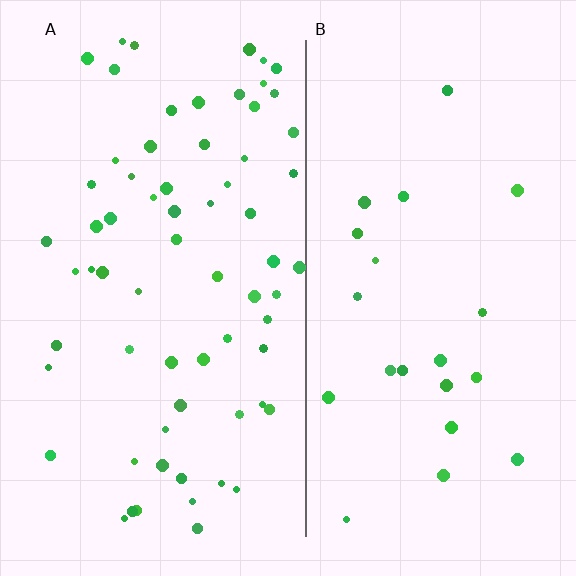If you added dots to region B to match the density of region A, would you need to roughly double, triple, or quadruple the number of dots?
Approximately triple.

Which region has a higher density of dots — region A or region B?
A (the left).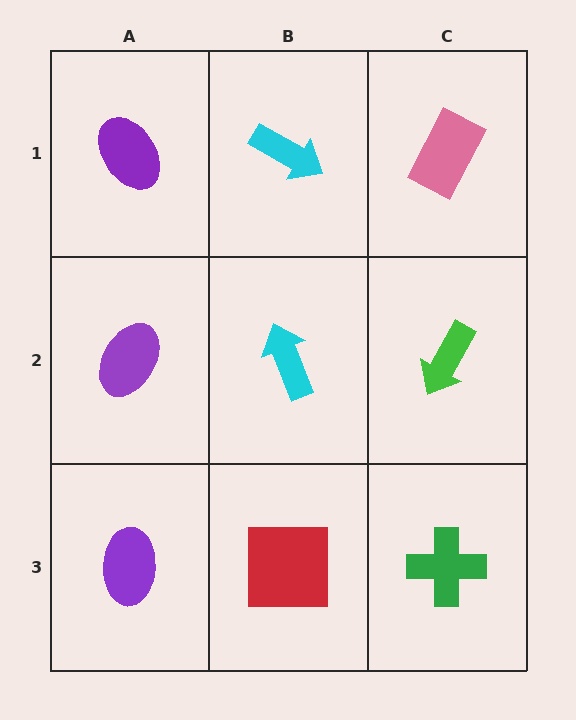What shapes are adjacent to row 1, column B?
A cyan arrow (row 2, column B), a purple ellipse (row 1, column A), a pink rectangle (row 1, column C).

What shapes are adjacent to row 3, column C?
A green arrow (row 2, column C), a red square (row 3, column B).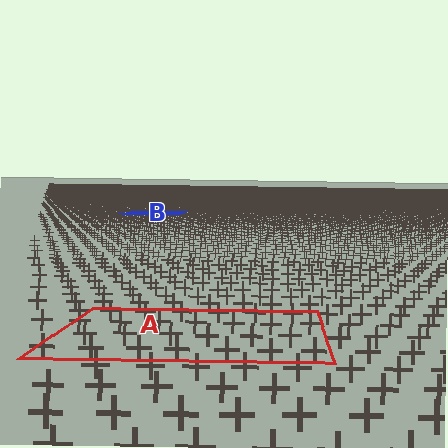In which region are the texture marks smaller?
The texture marks are smaller in region B, because it is farther away.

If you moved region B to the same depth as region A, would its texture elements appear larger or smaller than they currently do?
They would appear larger. At a closer depth, the same texture elements are projected at a bigger on-screen size.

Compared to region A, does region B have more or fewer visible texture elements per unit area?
Region B has more texture elements per unit area — they are packed more densely because it is farther away.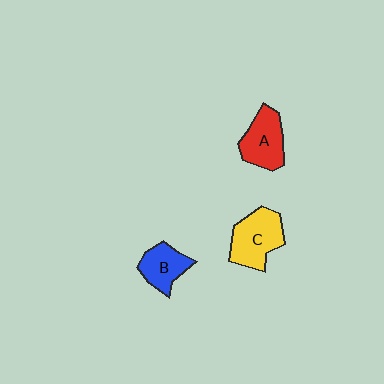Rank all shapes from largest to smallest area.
From largest to smallest: C (yellow), A (red), B (blue).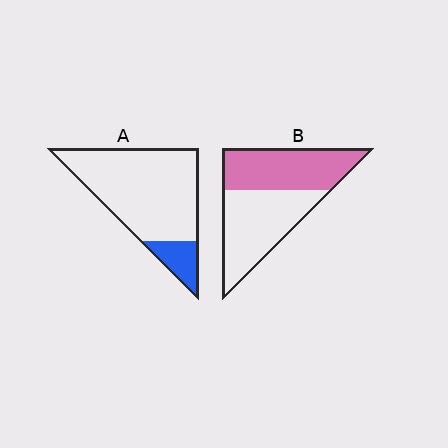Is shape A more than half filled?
No.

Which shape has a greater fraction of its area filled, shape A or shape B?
Shape B.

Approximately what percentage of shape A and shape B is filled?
A is approximately 15% and B is approximately 45%.